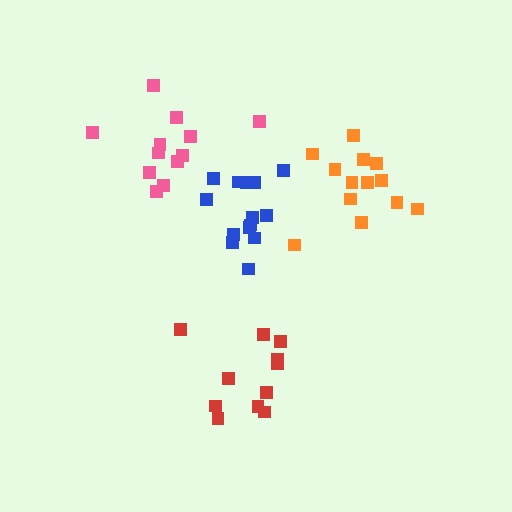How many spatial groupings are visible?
There are 4 spatial groupings.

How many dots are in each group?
Group 1: 14 dots, Group 2: 11 dots, Group 3: 12 dots, Group 4: 13 dots (50 total).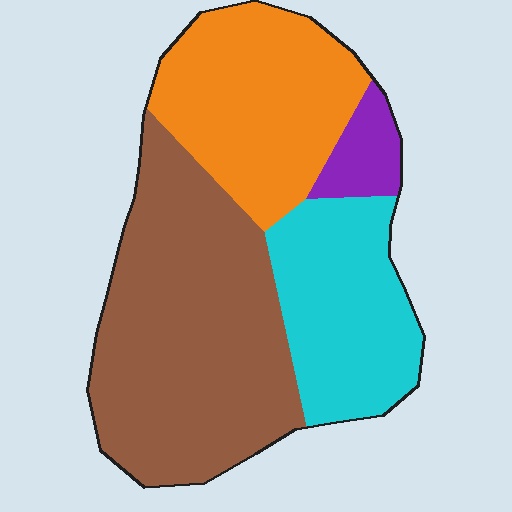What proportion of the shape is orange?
Orange covers around 25% of the shape.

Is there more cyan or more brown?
Brown.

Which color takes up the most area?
Brown, at roughly 45%.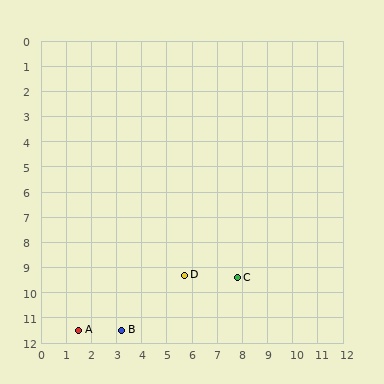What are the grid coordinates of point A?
Point A is at approximately (1.5, 11.5).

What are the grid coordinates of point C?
Point C is at approximately (7.8, 9.4).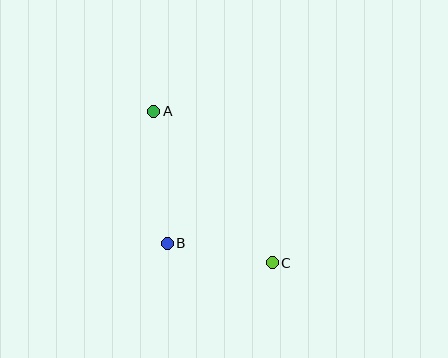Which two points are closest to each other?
Points B and C are closest to each other.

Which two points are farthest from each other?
Points A and C are farthest from each other.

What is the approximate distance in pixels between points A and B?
The distance between A and B is approximately 132 pixels.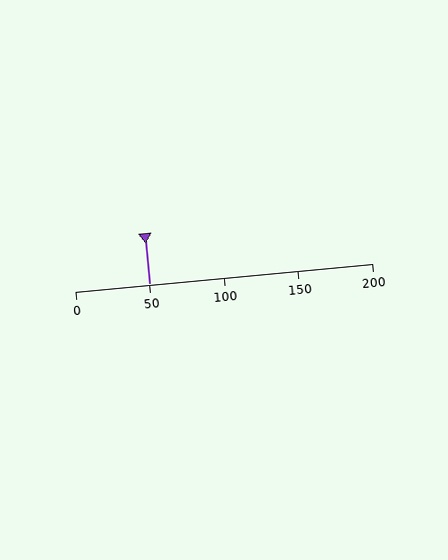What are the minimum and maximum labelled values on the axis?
The axis runs from 0 to 200.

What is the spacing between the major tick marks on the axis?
The major ticks are spaced 50 apart.